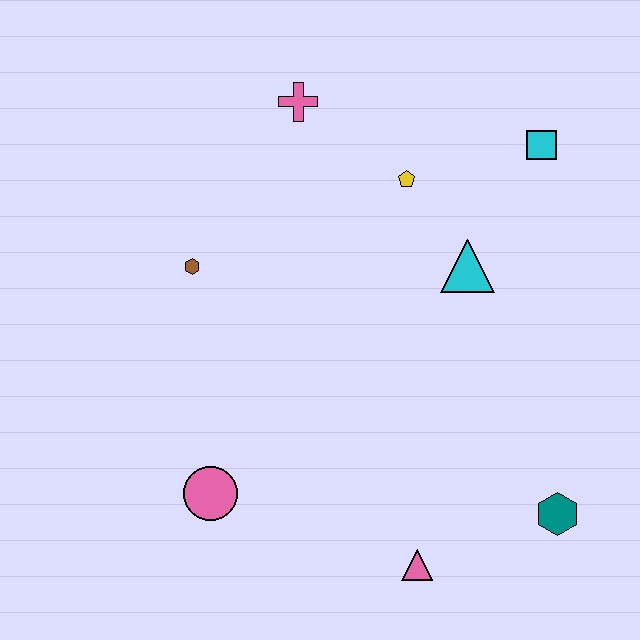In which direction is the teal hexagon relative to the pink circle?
The teal hexagon is to the right of the pink circle.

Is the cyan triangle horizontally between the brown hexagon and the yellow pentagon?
No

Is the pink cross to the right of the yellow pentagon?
No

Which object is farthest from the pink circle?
The cyan square is farthest from the pink circle.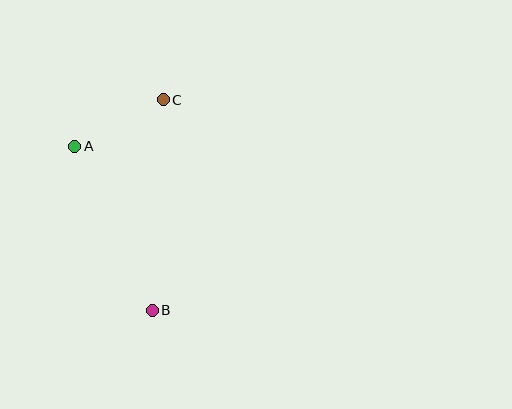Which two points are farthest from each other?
Points B and C are farthest from each other.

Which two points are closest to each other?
Points A and C are closest to each other.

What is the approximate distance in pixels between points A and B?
The distance between A and B is approximately 182 pixels.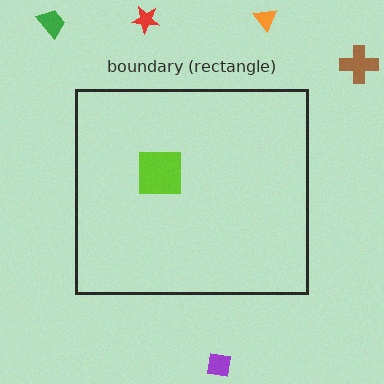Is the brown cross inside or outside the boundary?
Outside.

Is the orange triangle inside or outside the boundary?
Outside.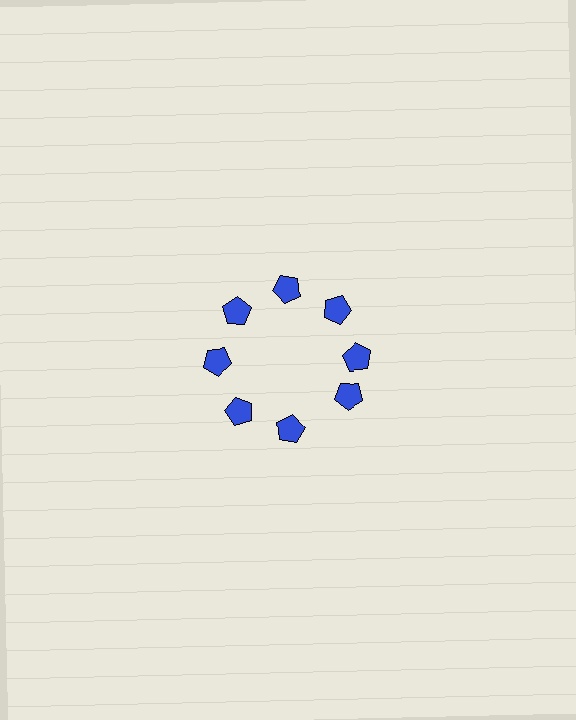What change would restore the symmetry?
The symmetry would be restored by rotating it back into even spacing with its neighbors so that all 8 pentagons sit at equal angles and equal distance from the center.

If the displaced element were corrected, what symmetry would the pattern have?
It would have 8-fold rotational symmetry — the pattern would map onto itself every 45 degrees.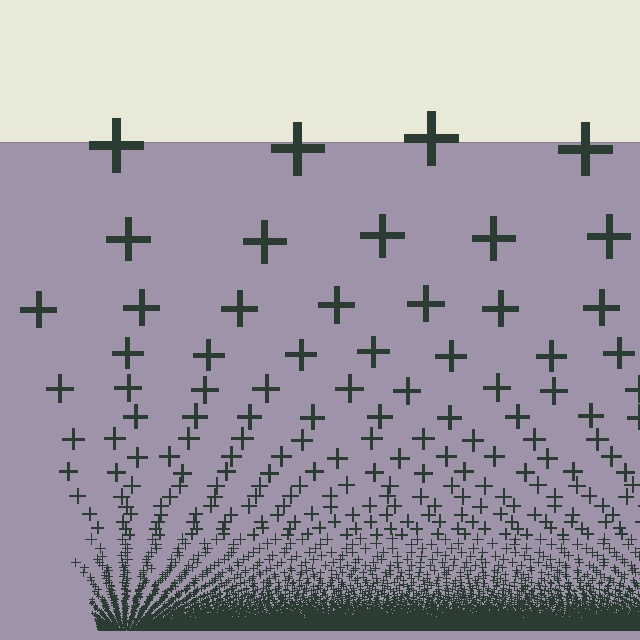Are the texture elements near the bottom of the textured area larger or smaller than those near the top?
Smaller. The gradient is inverted — elements near the bottom are smaller and denser.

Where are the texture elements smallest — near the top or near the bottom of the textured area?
Near the bottom.